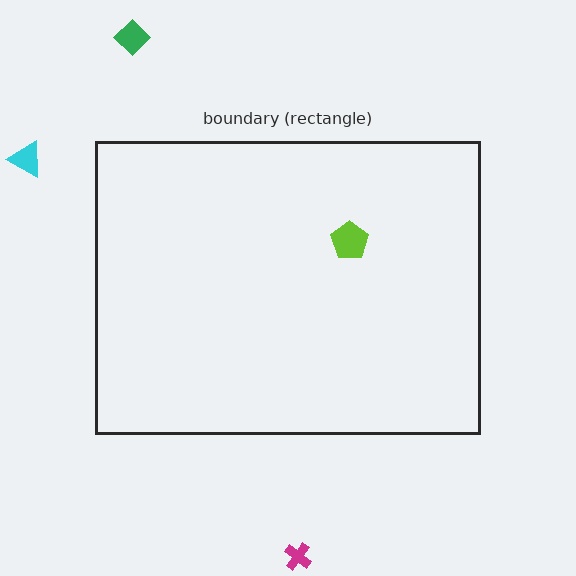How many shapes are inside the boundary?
1 inside, 3 outside.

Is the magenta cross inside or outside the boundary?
Outside.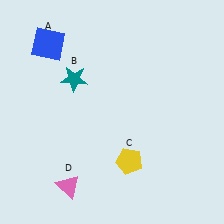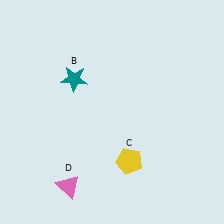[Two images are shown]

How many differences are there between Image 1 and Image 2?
There is 1 difference between the two images.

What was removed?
The blue square (A) was removed in Image 2.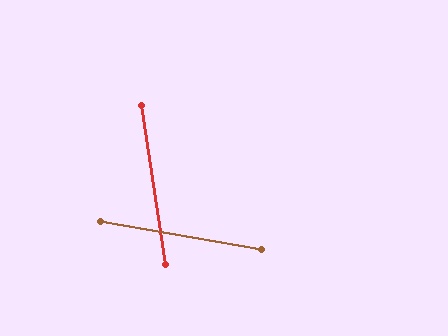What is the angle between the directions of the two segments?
Approximately 72 degrees.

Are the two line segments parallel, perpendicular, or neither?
Neither parallel nor perpendicular — they differ by about 72°.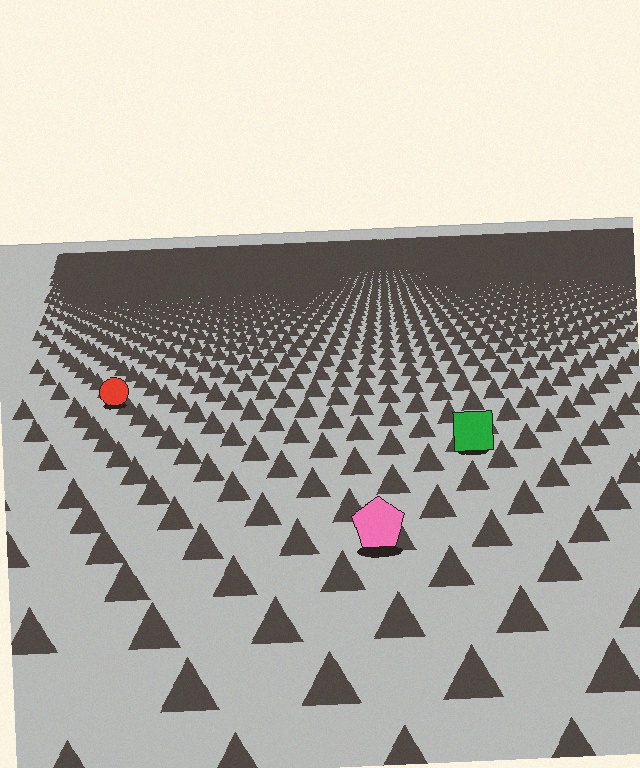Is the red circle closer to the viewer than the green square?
No. The green square is closer — you can tell from the texture gradient: the ground texture is coarser near it.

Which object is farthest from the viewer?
The red circle is farthest from the viewer. It appears smaller and the ground texture around it is denser.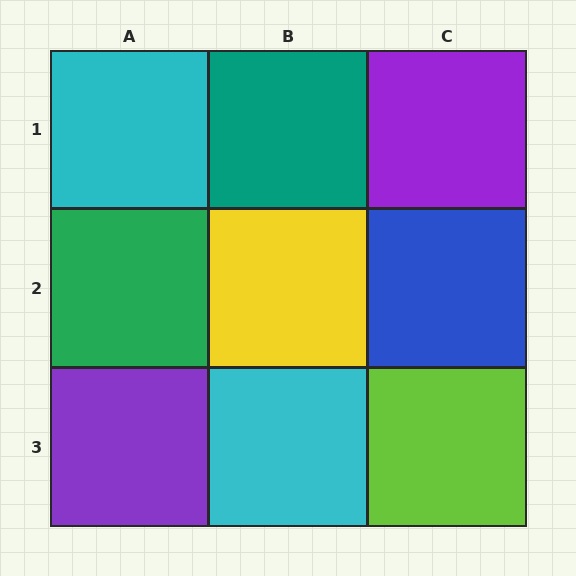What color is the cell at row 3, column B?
Cyan.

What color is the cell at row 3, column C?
Lime.